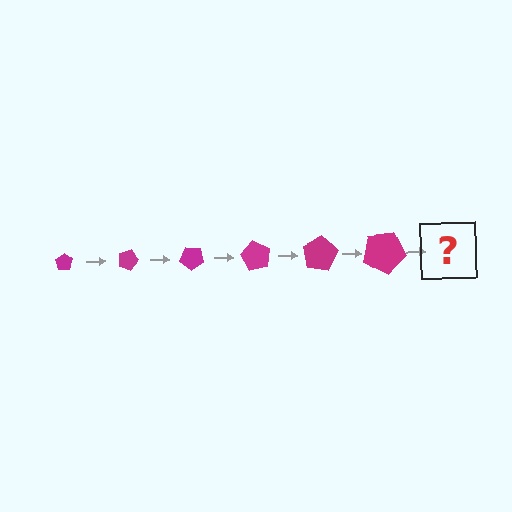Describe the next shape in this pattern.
It should be a pentagon, larger than the previous one and rotated 120 degrees from the start.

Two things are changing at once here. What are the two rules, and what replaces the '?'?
The two rules are that the pentagon grows larger each step and it rotates 20 degrees each step. The '?' should be a pentagon, larger than the previous one and rotated 120 degrees from the start.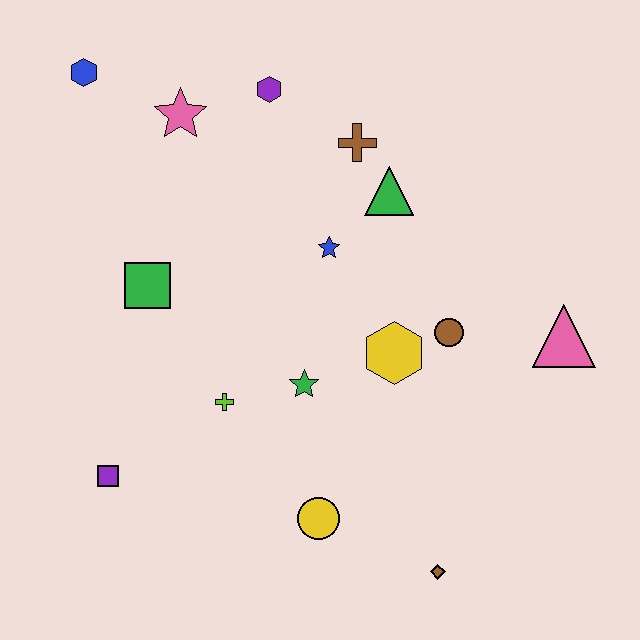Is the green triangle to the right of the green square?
Yes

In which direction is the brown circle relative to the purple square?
The brown circle is to the right of the purple square.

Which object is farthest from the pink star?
The brown diamond is farthest from the pink star.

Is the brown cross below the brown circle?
No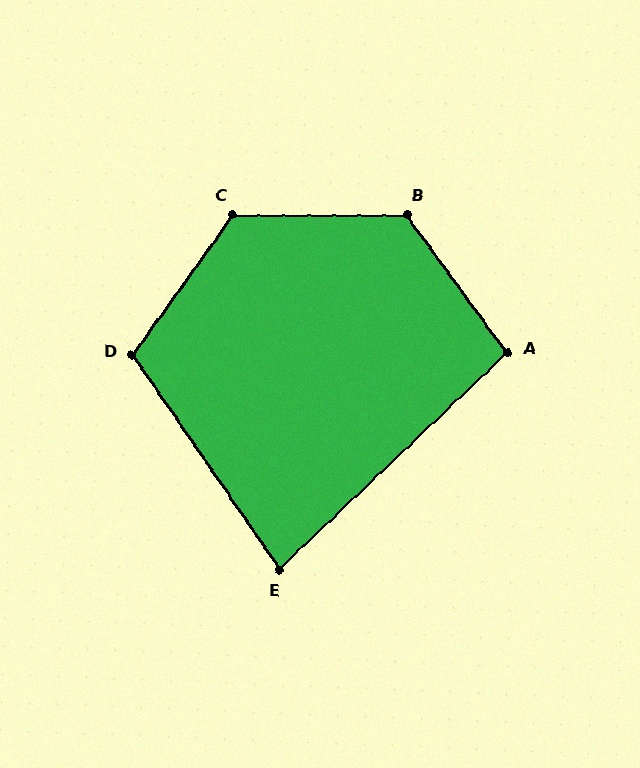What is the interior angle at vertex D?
Approximately 110 degrees (obtuse).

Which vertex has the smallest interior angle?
E, at approximately 81 degrees.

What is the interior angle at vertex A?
Approximately 97 degrees (obtuse).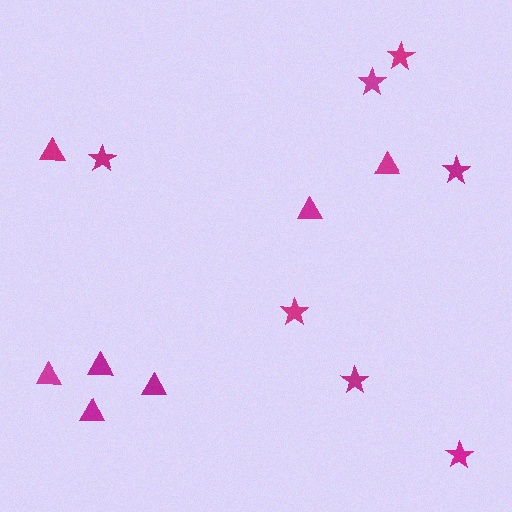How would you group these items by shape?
There are 2 groups: one group of stars (7) and one group of triangles (7).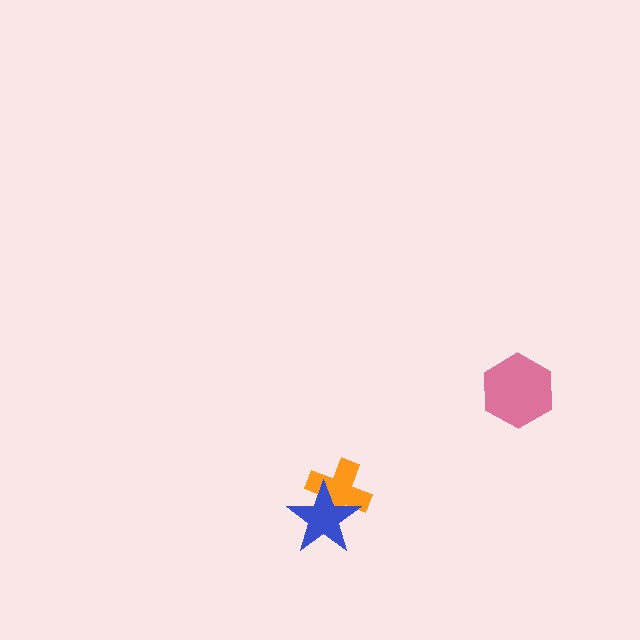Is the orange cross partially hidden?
Yes, it is partially covered by another shape.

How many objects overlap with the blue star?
1 object overlaps with the blue star.